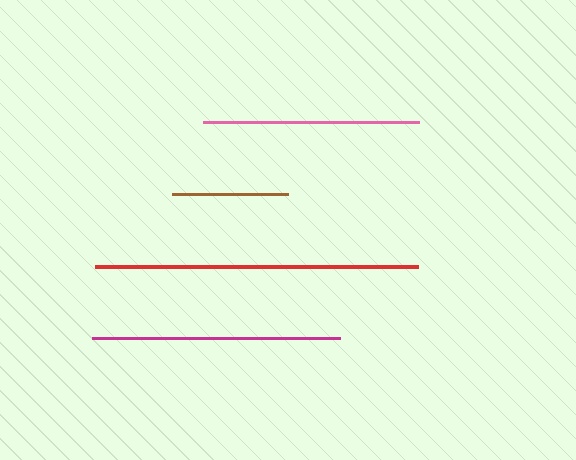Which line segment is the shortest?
The brown line is the shortest at approximately 115 pixels.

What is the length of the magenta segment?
The magenta segment is approximately 248 pixels long.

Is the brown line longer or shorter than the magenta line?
The magenta line is longer than the brown line.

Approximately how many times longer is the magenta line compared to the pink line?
The magenta line is approximately 1.2 times the length of the pink line.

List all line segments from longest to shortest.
From longest to shortest: red, magenta, pink, brown.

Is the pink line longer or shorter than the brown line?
The pink line is longer than the brown line.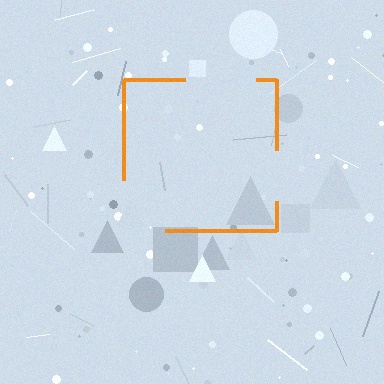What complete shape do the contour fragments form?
The contour fragments form a square.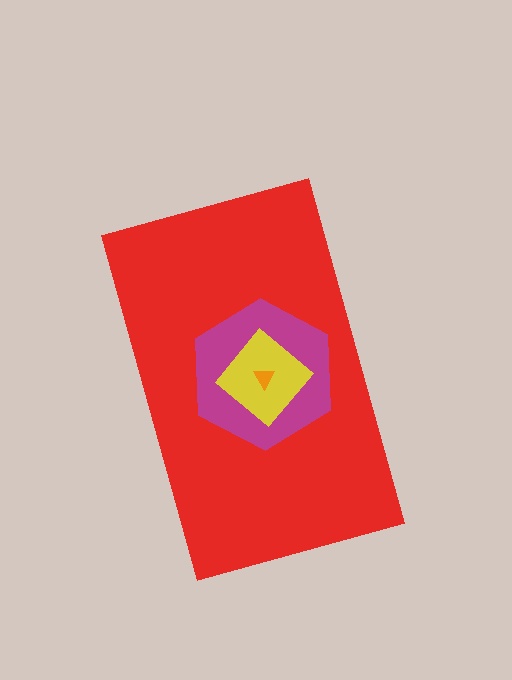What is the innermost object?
The orange triangle.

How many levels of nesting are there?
4.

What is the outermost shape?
The red rectangle.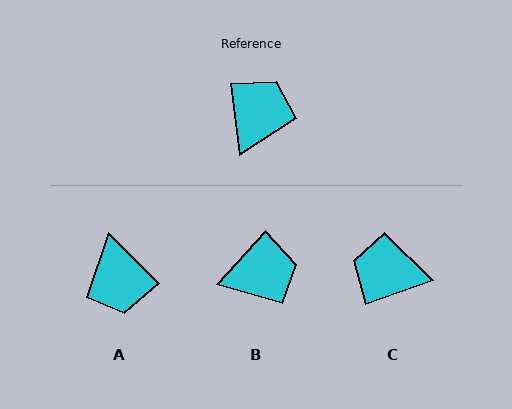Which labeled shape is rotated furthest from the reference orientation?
A, about 142 degrees away.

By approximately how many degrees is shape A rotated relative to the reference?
Approximately 142 degrees clockwise.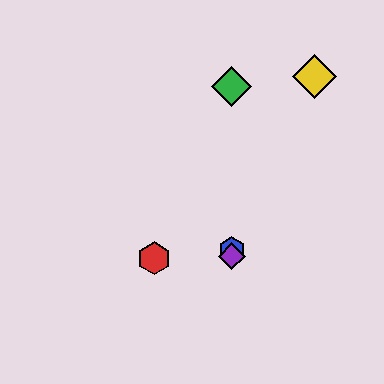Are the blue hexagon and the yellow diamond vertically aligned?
No, the blue hexagon is at x≈232 and the yellow diamond is at x≈314.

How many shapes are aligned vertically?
3 shapes (the blue hexagon, the green diamond, the purple diamond) are aligned vertically.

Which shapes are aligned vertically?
The blue hexagon, the green diamond, the purple diamond are aligned vertically.